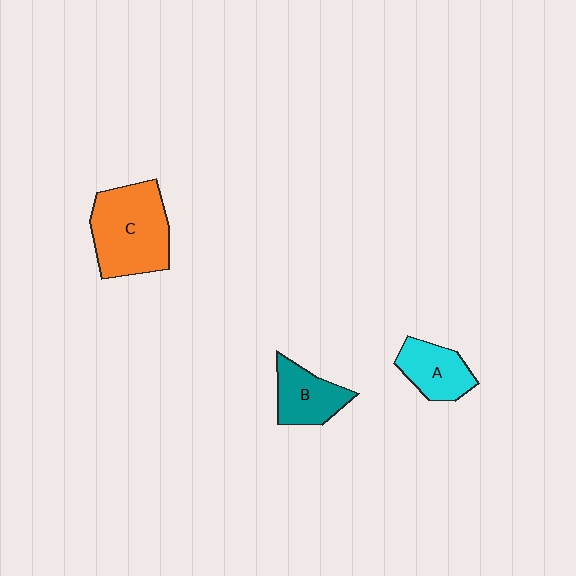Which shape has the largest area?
Shape C (orange).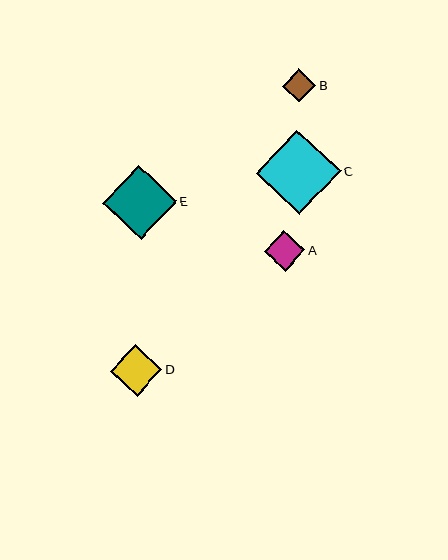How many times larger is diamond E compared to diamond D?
Diamond E is approximately 1.4 times the size of diamond D.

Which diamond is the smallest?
Diamond B is the smallest with a size of approximately 34 pixels.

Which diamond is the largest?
Diamond C is the largest with a size of approximately 85 pixels.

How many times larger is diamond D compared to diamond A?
Diamond D is approximately 1.3 times the size of diamond A.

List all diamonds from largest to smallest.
From largest to smallest: C, E, D, A, B.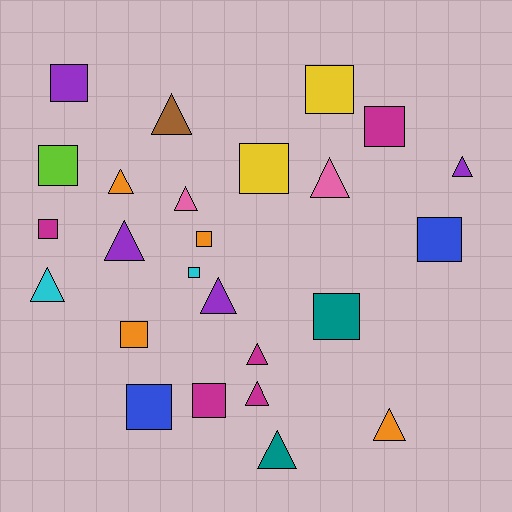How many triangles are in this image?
There are 12 triangles.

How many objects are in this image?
There are 25 objects.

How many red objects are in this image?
There are no red objects.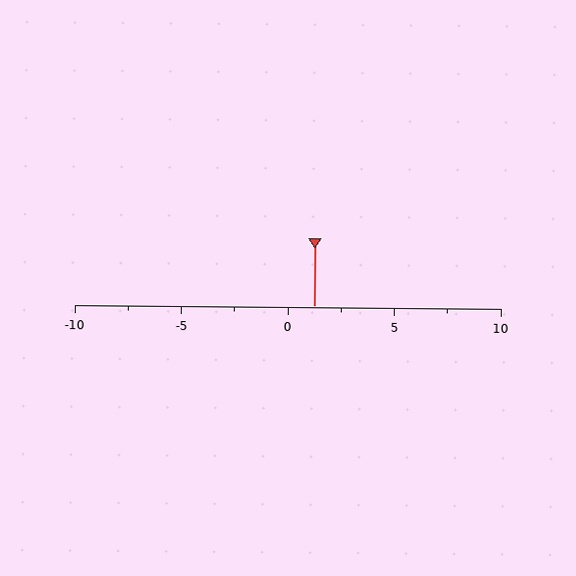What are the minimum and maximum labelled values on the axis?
The axis runs from -10 to 10.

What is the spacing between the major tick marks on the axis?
The major ticks are spaced 5 apart.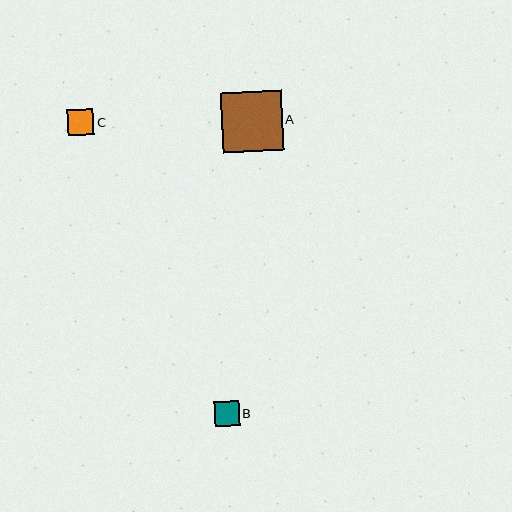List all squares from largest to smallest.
From largest to smallest: A, C, B.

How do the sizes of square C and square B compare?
Square C and square B are approximately the same size.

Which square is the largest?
Square A is the largest with a size of approximately 60 pixels.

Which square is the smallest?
Square B is the smallest with a size of approximately 25 pixels.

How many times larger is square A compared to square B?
Square A is approximately 2.4 times the size of square B.